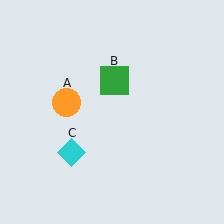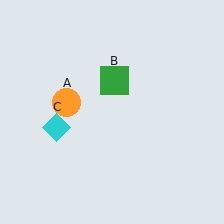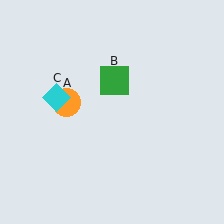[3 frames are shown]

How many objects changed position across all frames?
1 object changed position: cyan diamond (object C).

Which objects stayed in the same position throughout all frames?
Orange circle (object A) and green square (object B) remained stationary.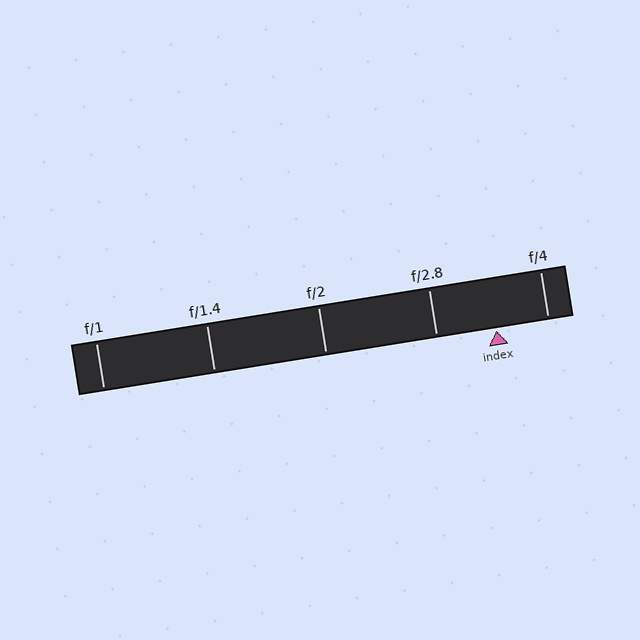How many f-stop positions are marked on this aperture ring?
There are 5 f-stop positions marked.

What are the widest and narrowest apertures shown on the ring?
The widest aperture shown is f/1 and the narrowest is f/4.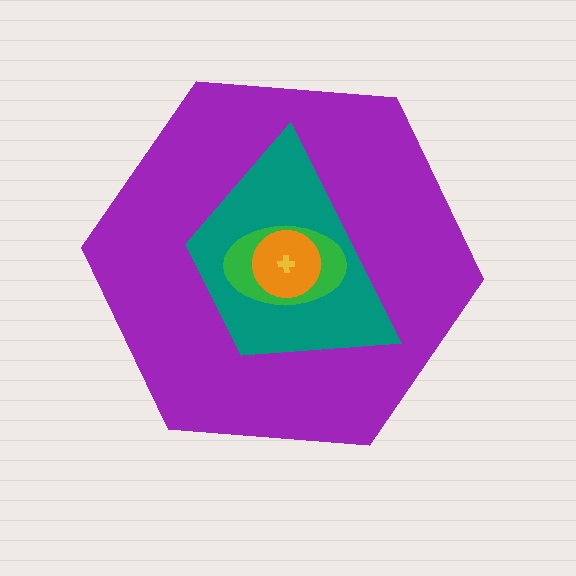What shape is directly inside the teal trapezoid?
The green ellipse.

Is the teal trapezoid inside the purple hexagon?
Yes.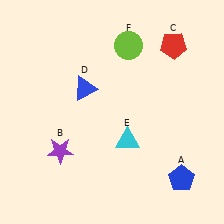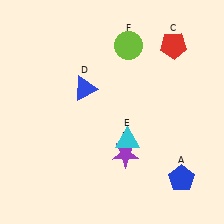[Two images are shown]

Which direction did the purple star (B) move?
The purple star (B) moved right.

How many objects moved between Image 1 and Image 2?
1 object moved between the two images.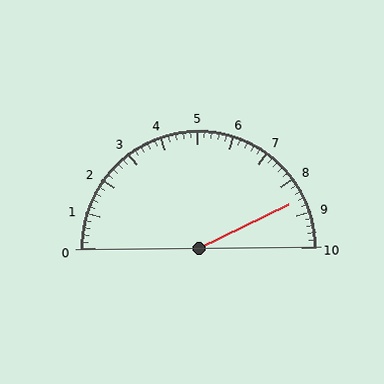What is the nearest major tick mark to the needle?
The nearest major tick mark is 9.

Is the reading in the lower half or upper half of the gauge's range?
The reading is in the upper half of the range (0 to 10).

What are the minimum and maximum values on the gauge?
The gauge ranges from 0 to 10.